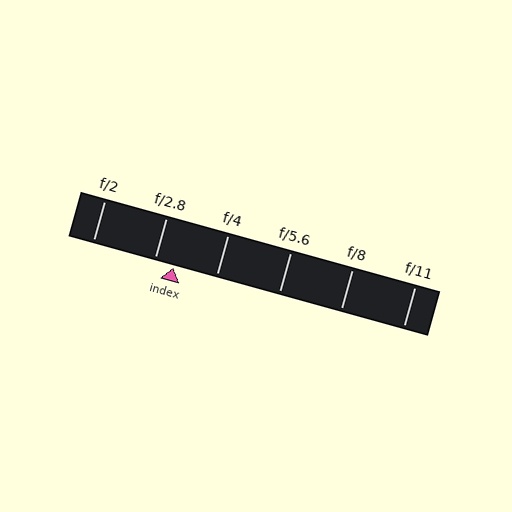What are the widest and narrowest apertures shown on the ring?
The widest aperture shown is f/2 and the narrowest is f/11.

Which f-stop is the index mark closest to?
The index mark is closest to f/2.8.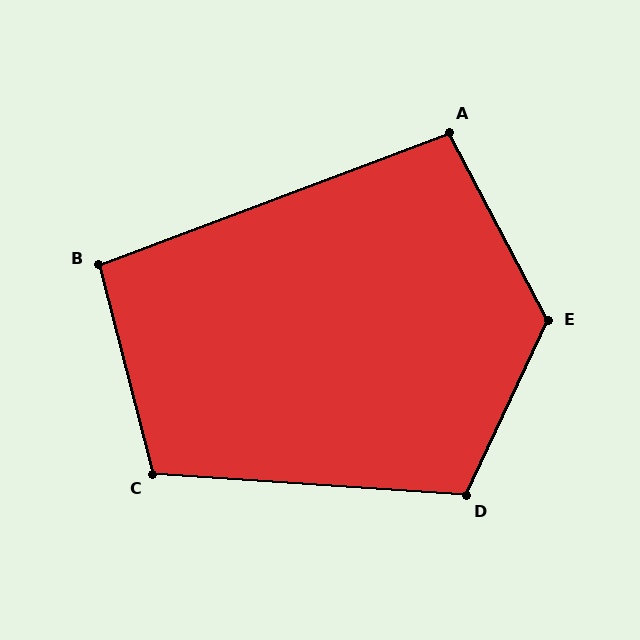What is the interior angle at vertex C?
Approximately 108 degrees (obtuse).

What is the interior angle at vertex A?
Approximately 97 degrees (obtuse).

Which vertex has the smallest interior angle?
B, at approximately 96 degrees.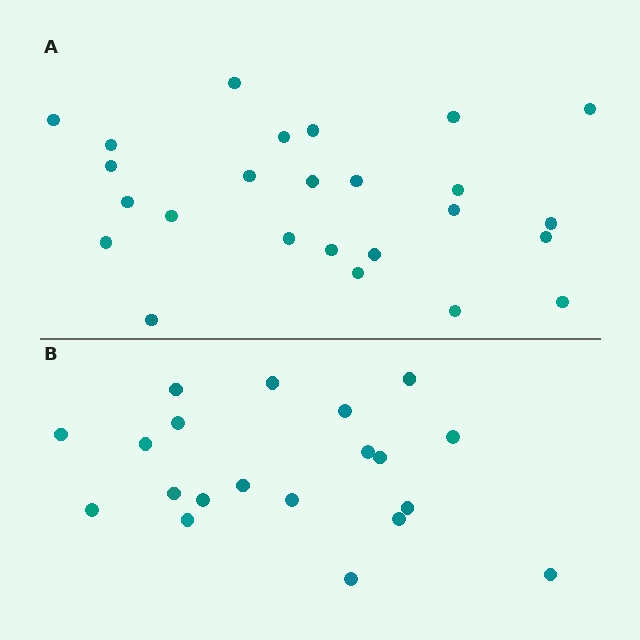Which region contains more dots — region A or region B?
Region A (the top region) has more dots.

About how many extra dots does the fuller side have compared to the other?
Region A has about 5 more dots than region B.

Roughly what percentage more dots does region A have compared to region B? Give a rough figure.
About 25% more.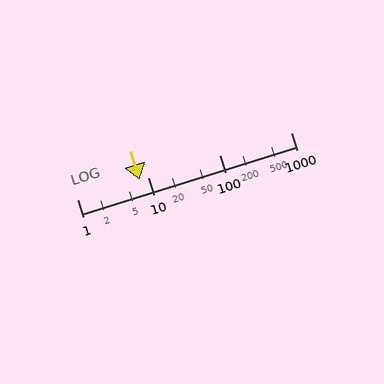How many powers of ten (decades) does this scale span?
The scale spans 3 decades, from 1 to 1000.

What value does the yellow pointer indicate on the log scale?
The pointer indicates approximately 7.6.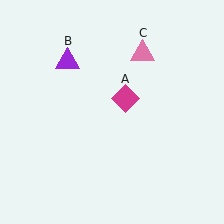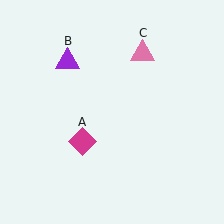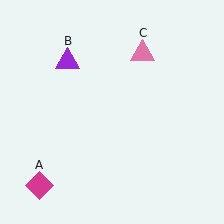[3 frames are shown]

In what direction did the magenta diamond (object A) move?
The magenta diamond (object A) moved down and to the left.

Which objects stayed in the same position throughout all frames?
Purple triangle (object B) and pink triangle (object C) remained stationary.